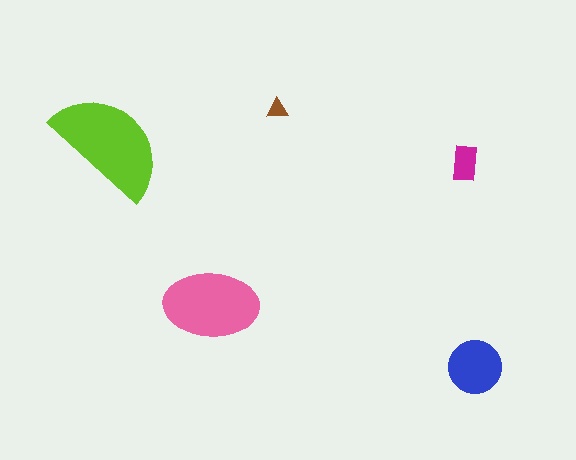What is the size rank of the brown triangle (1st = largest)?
5th.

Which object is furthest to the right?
The blue circle is rightmost.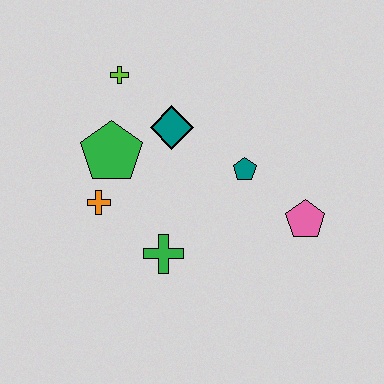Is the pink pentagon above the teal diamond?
No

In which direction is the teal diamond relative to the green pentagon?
The teal diamond is to the right of the green pentagon.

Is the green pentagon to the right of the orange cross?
Yes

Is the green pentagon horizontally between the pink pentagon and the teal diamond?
No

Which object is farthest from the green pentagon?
The pink pentagon is farthest from the green pentagon.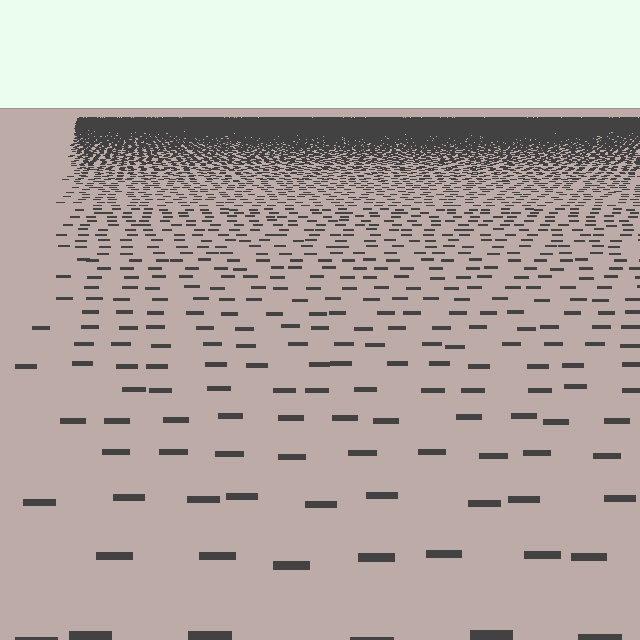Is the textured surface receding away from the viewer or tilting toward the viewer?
The surface is receding away from the viewer. Texture elements get smaller and denser toward the top.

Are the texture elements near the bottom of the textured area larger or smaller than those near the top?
Larger. Near the bottom, elements are closer to the viewer and appear at a bigger on-screen size.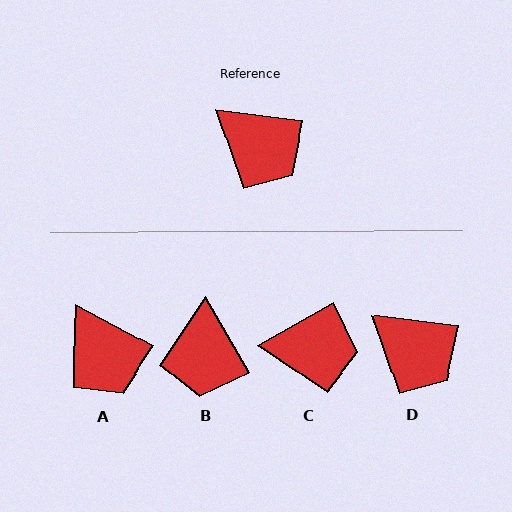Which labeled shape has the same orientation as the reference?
D.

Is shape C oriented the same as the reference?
No, it is off by about 37 degrees.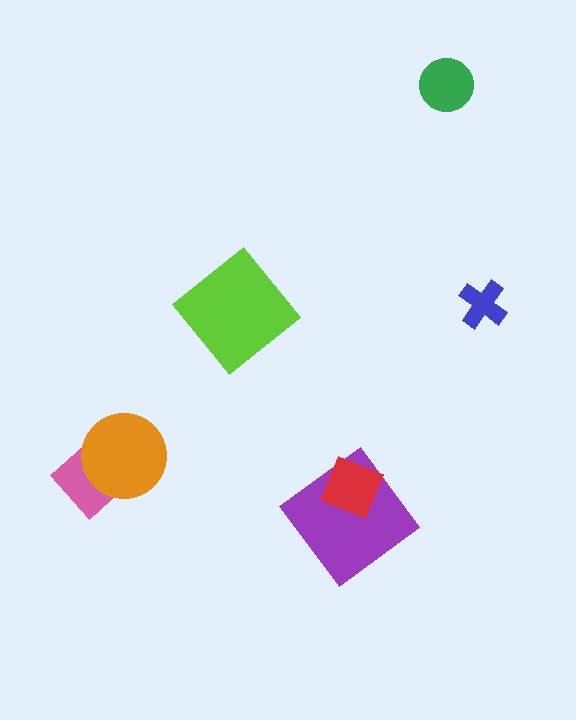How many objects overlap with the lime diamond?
0 objects overlap with the lime diamond.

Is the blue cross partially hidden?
No, no other shape covers it.